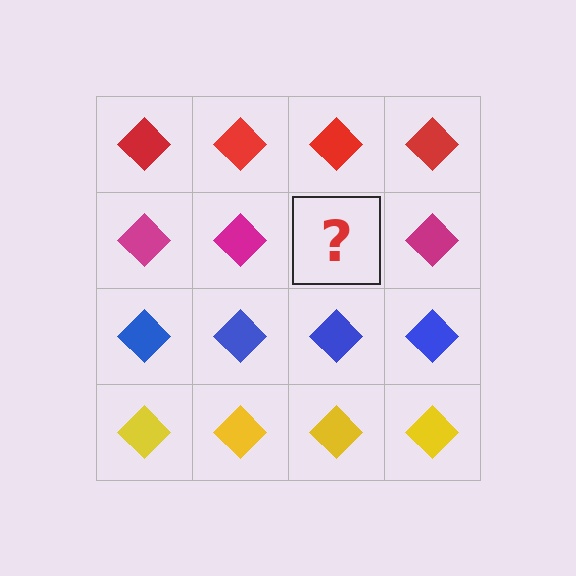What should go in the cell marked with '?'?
The missing cell should contain a magenta diamond.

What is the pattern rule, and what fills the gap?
The rule is that each row has a consistent color. The gap should be filled with a magenta diamond.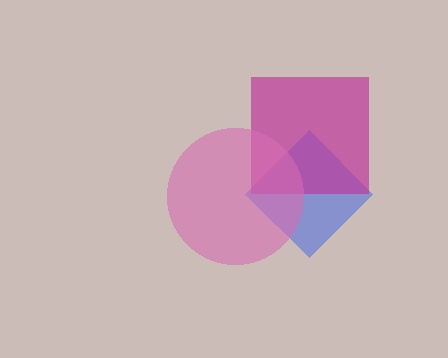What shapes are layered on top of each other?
The layered shapes are: a blue diamond, a magenta square, a pink circle.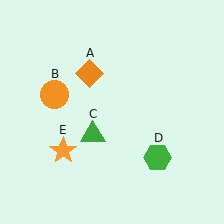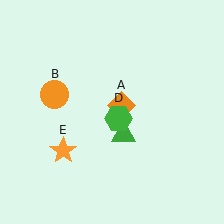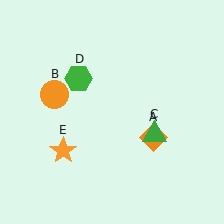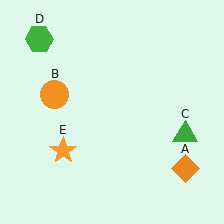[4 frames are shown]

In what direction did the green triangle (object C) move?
The green triangle (object C) moved right.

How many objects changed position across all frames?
3 objects changed position: orange diamond (object A), green triangle (object C), green hexagon (object D).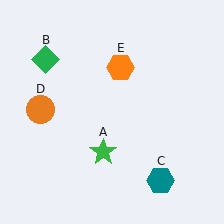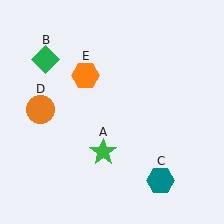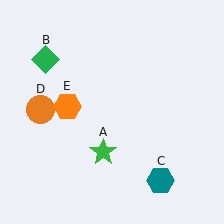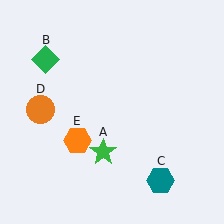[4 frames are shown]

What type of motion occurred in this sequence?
The orange hexagon (object E) rotated counterclockwise around the center of the scene.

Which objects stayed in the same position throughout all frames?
Green star (object A) and green diamond (object B) and teal hexagon (object C) and orange circle (object D) remained stationary.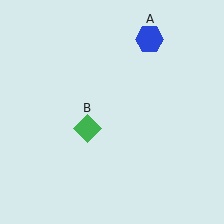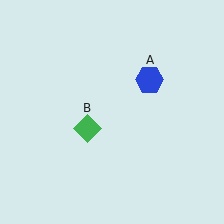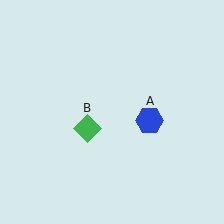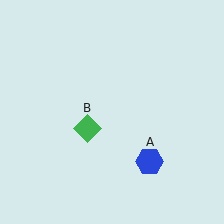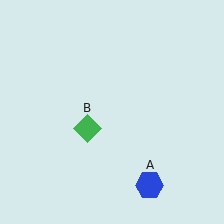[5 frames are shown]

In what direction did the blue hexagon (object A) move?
The blue hexagon (object A) moved down.